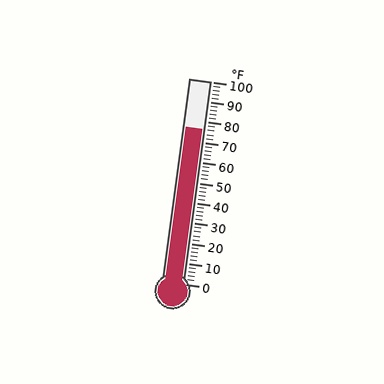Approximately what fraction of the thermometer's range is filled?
The thermometer is filled to approximately 75% of its range.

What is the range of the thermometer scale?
The thermometer scale ranges from 0°F to 100°F.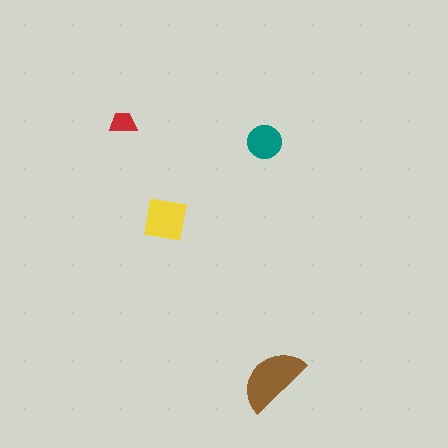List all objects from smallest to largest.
The red trapezoid, the teal circle, the yellow square, the brown semicircle.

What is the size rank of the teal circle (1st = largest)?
3rd.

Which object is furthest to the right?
The brown semicircle is rightmost.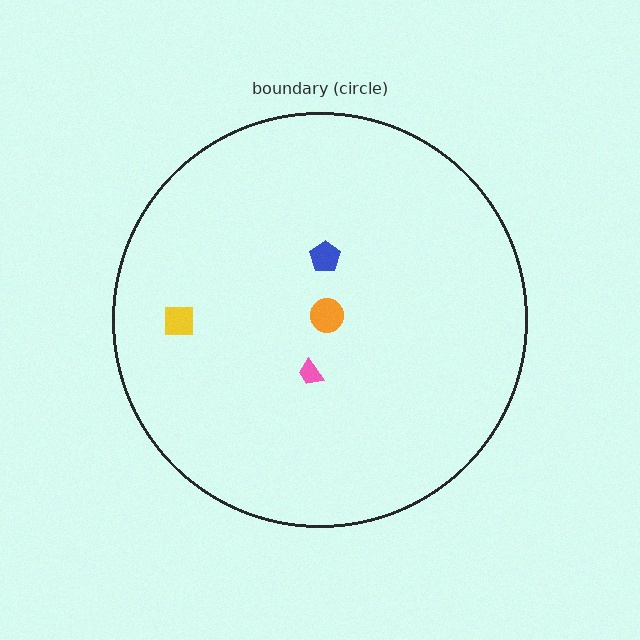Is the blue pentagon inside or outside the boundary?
Inside.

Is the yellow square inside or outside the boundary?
Inside.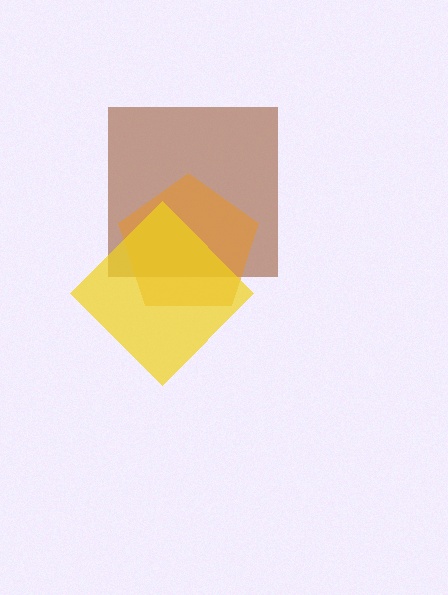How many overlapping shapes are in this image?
There are 3 overlapping shapes in the image.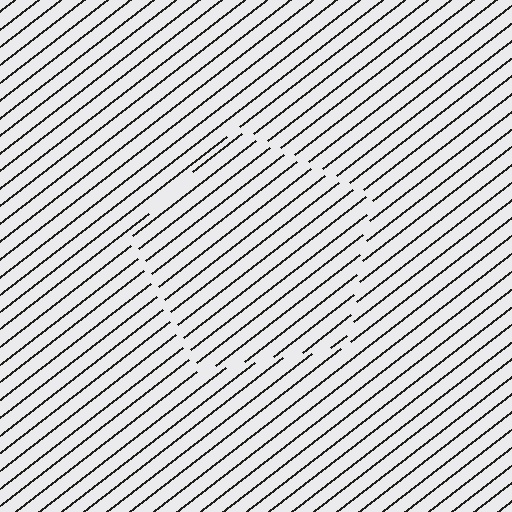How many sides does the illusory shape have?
5 sides — the line-ends trace a pentagon.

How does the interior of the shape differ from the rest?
The interior of the shape contains the same grating, shifted by half a period — the contour is defined by the phase discontinuity where line-ends from the inner and outer gratings abut.